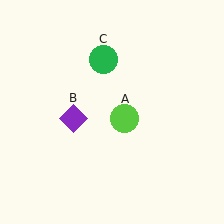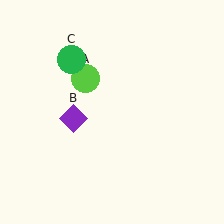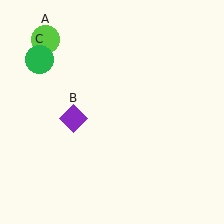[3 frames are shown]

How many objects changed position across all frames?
2 objects changed position: lime circle (object A), green circle (object C).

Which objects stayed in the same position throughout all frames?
Purple diamond (object B) remained stationary.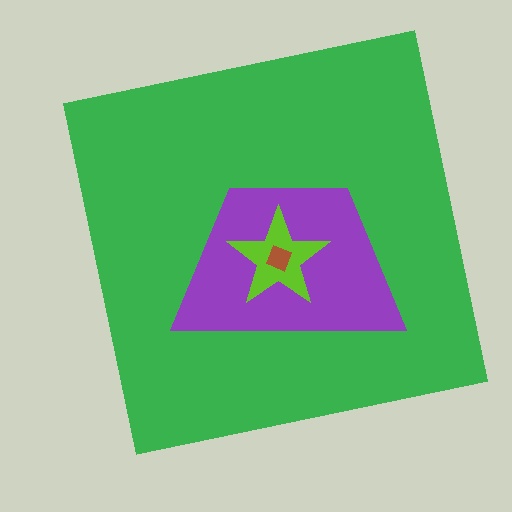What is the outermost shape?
The green square.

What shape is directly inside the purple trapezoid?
The lime star.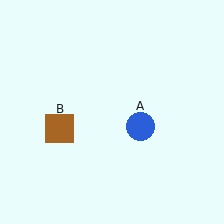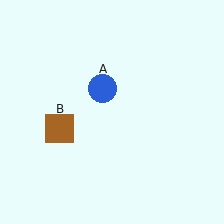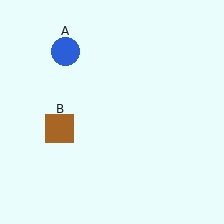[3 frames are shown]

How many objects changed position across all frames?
1 object changed position: blue circle (object A).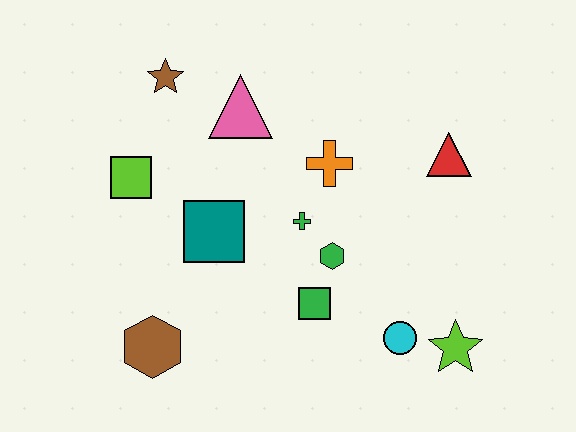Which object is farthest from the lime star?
The brown star is farthest from the lime star.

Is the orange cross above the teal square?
Yes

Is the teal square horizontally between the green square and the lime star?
No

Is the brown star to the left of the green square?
Yes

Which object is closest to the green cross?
The green hexagon is closest to the green cross.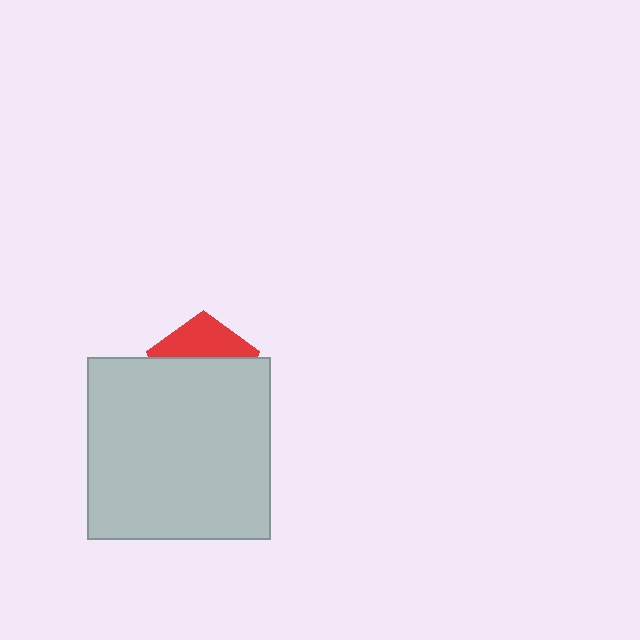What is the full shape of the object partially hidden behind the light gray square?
The partially hidden object is a red pentagon.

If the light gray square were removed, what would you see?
You would see the complete red pentagon.